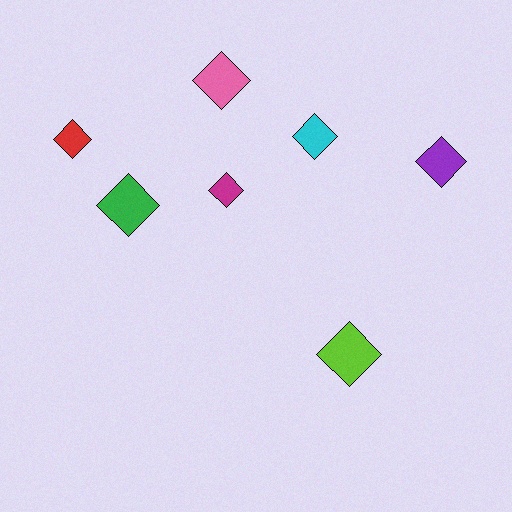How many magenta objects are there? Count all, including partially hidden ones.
There is 1 magenta object.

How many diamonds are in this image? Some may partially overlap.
There are 7 diamonds.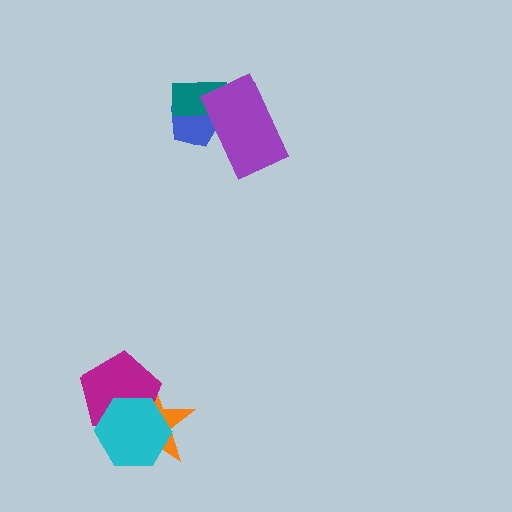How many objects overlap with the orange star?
2 objects overlap with the orange star.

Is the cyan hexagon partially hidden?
No, no other shape covers it.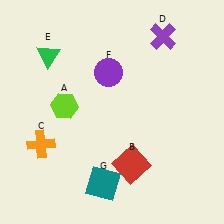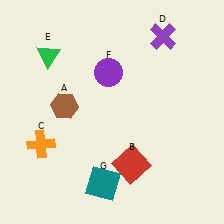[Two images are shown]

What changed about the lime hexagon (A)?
In Image 1, A is lime. In Image 2, it changed to brown.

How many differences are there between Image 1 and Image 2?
There is 1 difference between the two images.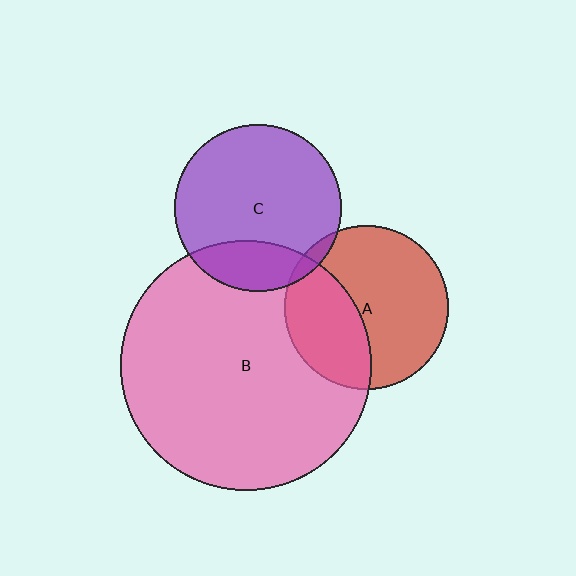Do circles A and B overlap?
Yes.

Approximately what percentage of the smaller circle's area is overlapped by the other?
Approximately 35%.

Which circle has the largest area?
Circle B (pink).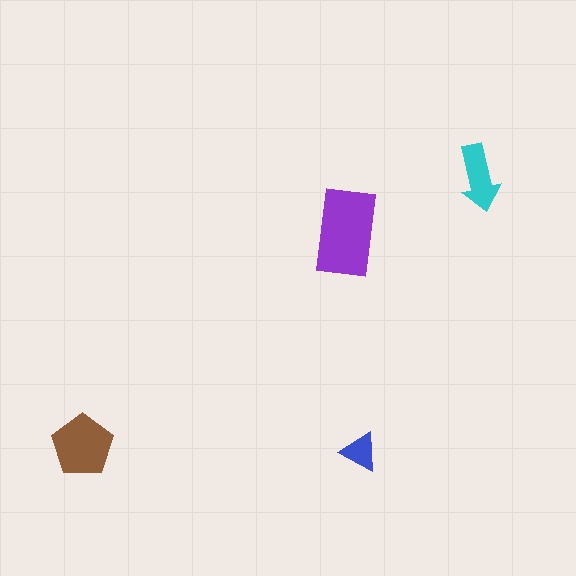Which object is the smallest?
The blue triangle.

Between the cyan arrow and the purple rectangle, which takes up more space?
The purple rectangle.